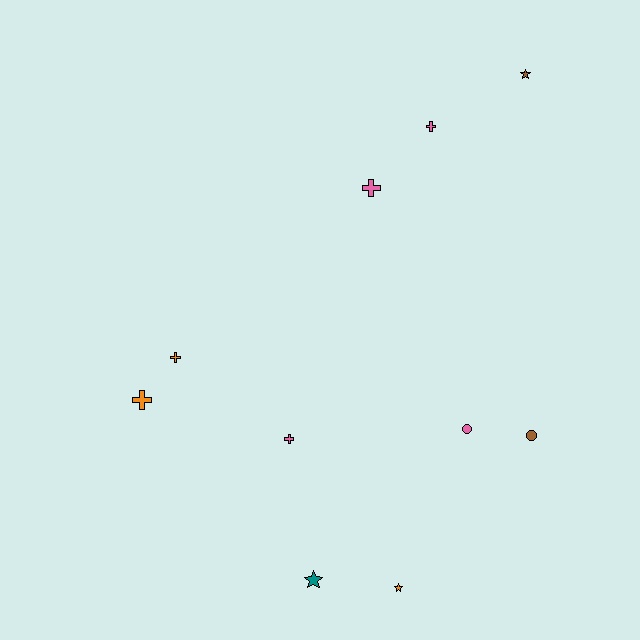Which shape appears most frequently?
Cross, with 5 objects.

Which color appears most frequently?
Pink, with 4 objects.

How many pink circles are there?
There is 1 pink circle.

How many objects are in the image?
There are 10 objects.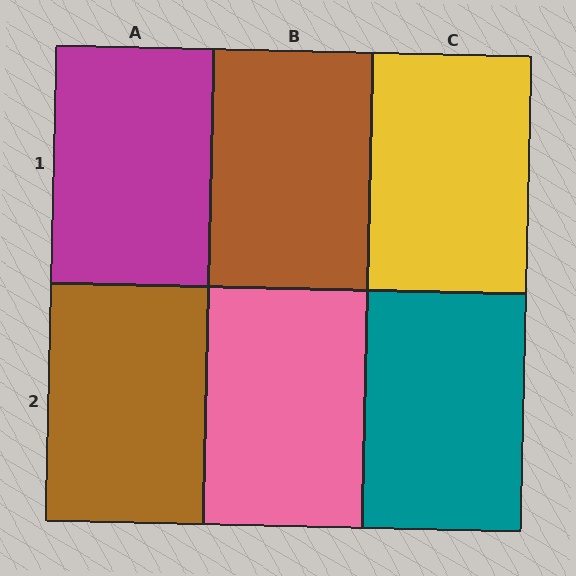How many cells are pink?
1 cell is pink.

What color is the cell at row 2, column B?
Pink.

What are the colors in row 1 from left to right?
Magenta, brown, yellow.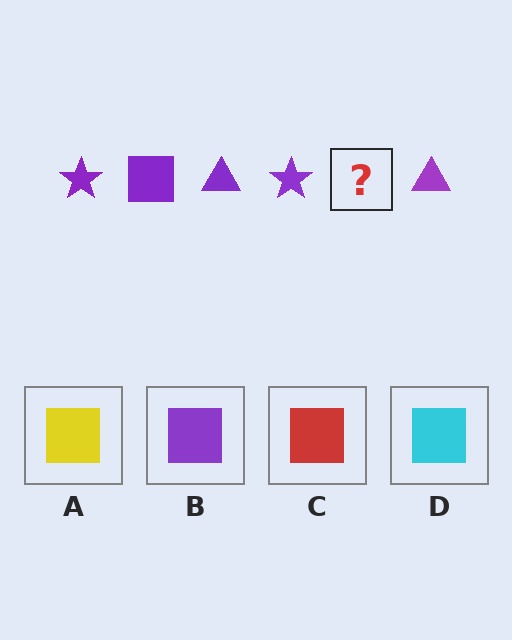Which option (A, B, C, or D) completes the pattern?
B.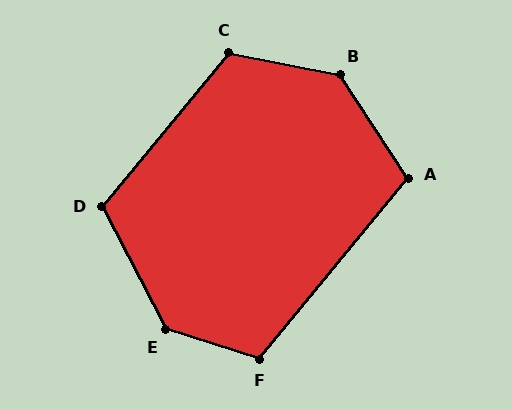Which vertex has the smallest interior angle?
A, at approximately 107 degrees.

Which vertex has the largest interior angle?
E, at approximately 135 degrees.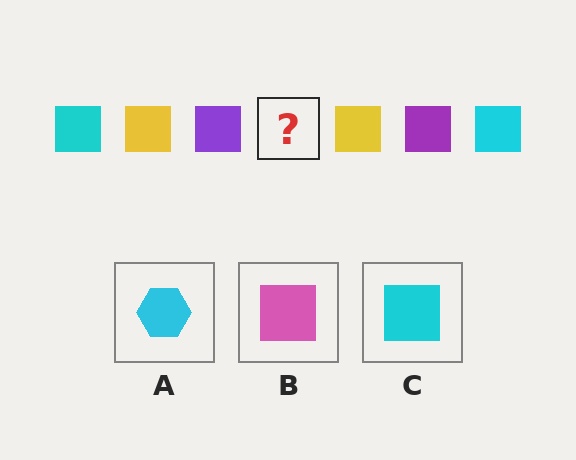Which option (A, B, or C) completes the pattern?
C.